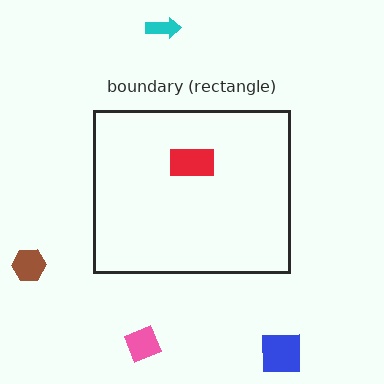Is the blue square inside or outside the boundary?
Outside.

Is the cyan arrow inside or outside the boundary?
Outside.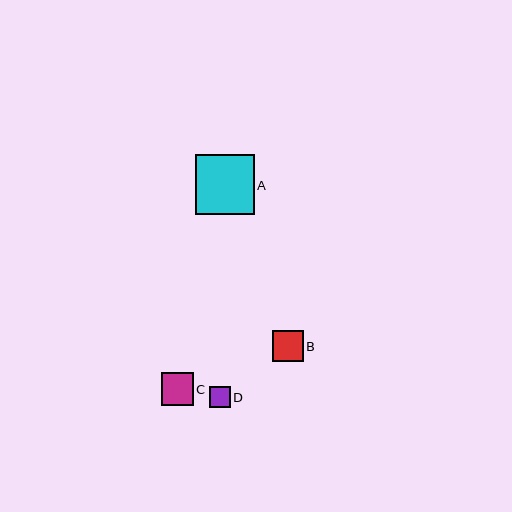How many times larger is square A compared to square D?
Square A is approximately 2.8 times the size of square D.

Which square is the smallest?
Square D is the smallest with a size of approximately 21 pixels.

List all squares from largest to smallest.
From largest to smallest: A, C, B, D.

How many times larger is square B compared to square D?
Square B is approximately 1.5 times the size of square D.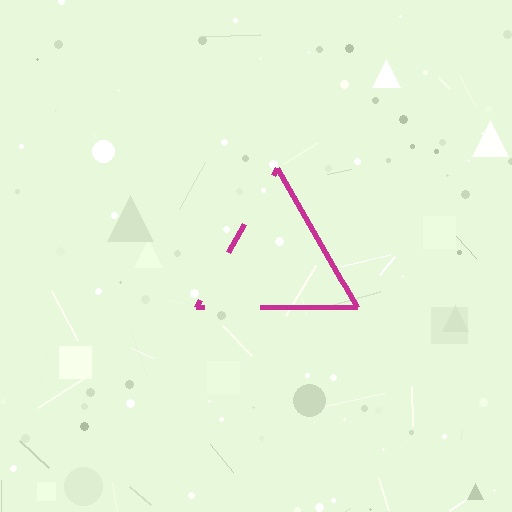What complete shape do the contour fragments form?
The contour fragments form a triangle.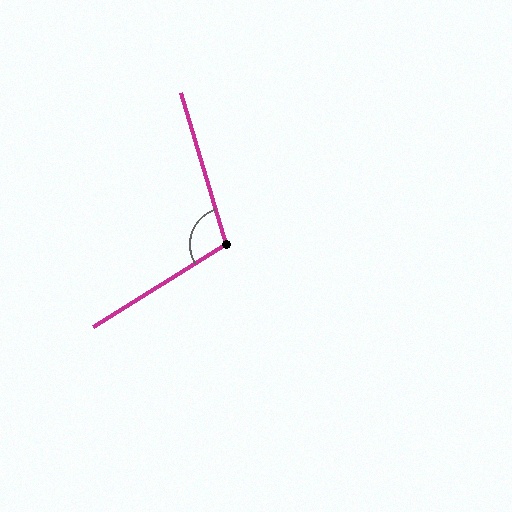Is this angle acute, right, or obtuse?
It is obtuse.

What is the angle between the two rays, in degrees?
Approximately 105 degrees.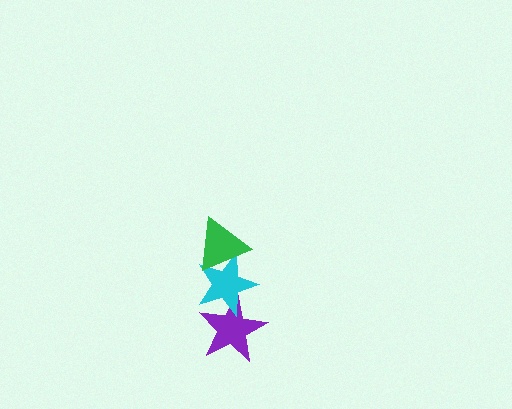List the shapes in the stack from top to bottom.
From top to bottom: the green triangle, the cyan star, the purple star.